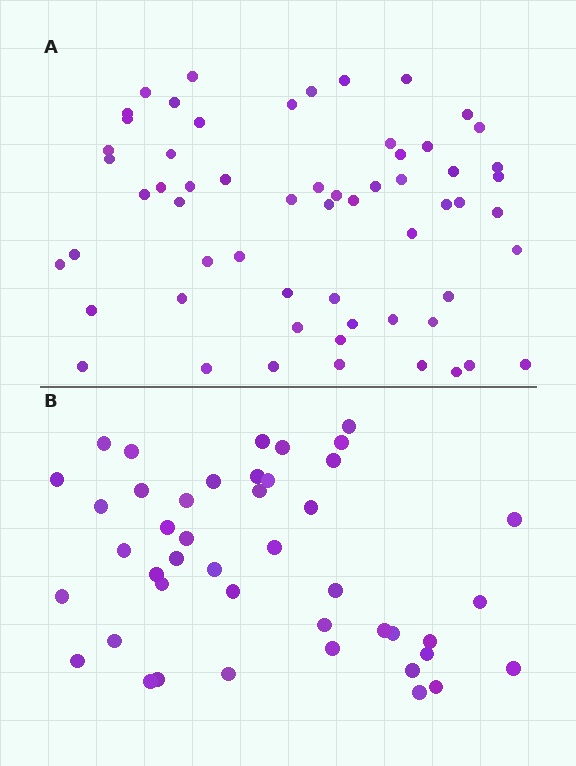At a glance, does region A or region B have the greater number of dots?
Region A (the top region) has more dots.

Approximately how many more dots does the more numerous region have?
Region A has approximately 15 more dots than region B.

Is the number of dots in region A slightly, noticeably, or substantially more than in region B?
Region A has noticeably more, but not dramatically so. The ratio is roughly 1.4 to 1.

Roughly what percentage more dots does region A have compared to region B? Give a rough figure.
About 35% more.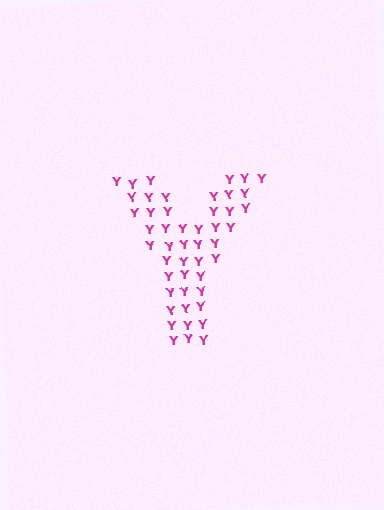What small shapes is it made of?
It is made of small letter Y's.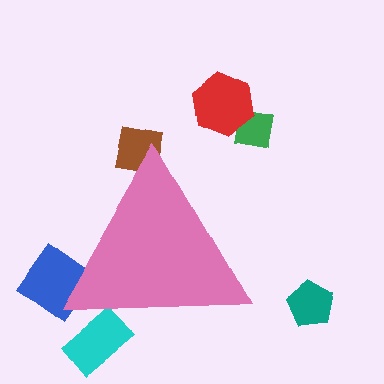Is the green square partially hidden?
No, the green square is fully visible.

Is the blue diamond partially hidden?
Yes, the blue diamond is partially hidden behind the pink triangle.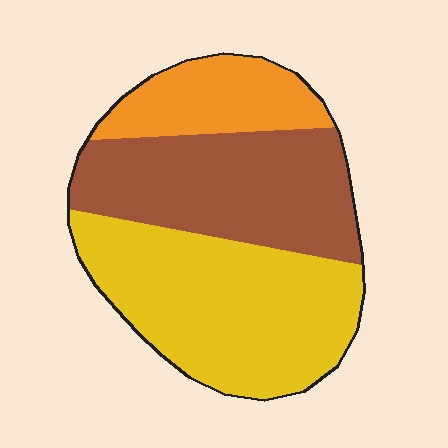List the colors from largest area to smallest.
From largest to smallest: yellow, brown, orange.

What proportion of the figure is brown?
Brown takes up about three eighths (3/8) of the figure.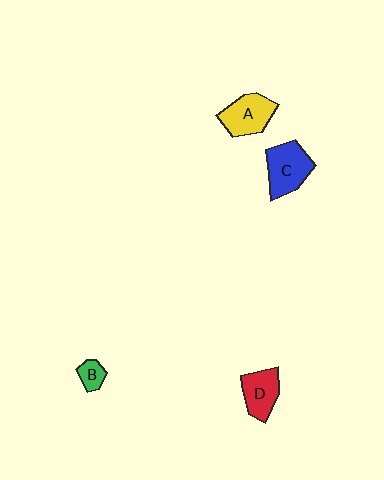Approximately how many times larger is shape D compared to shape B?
Approximately 2.3 times.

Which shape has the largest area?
Shape C (blue).